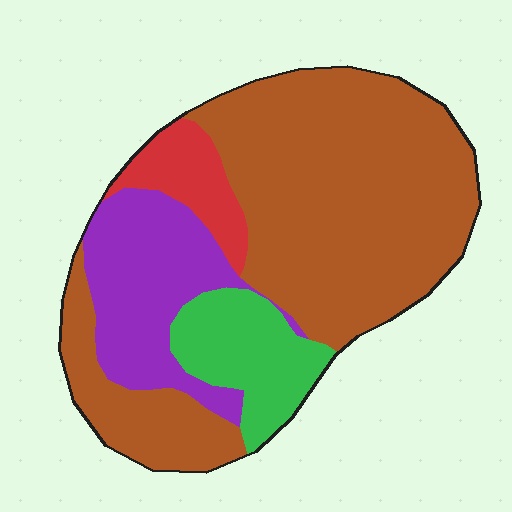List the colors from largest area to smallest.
From largest to smallest: brown, purple, green, red.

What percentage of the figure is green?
Green covers about 15% of the figure.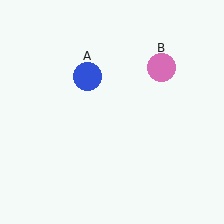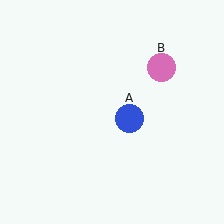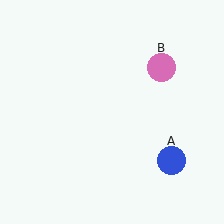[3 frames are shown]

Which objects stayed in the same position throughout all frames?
Pink circle (object B) remained stationary.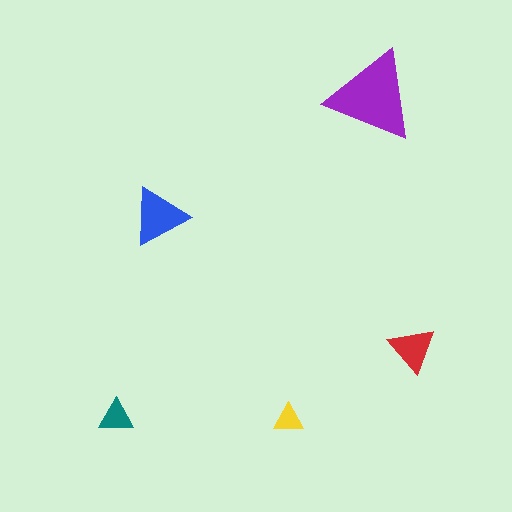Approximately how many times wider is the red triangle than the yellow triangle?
About 1.5 times wider.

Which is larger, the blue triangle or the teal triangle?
The blue one.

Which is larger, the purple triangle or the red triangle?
The purple one.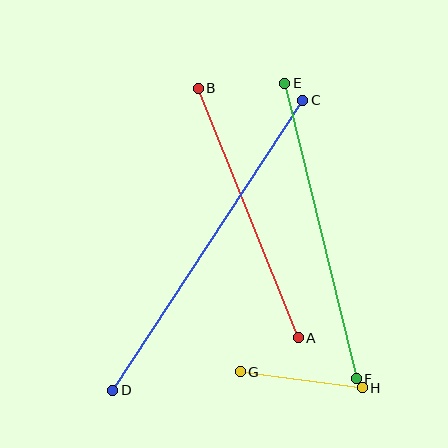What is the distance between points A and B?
The distance is approximately 269 pixels.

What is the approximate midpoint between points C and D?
The midpoint is at approximately (208, 245) pixels.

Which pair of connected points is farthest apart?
Points C and D are farthest apart.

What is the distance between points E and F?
The distance is approximately 304 pixels.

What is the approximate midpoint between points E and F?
The midpoint is at approximately (321, 231) pixels.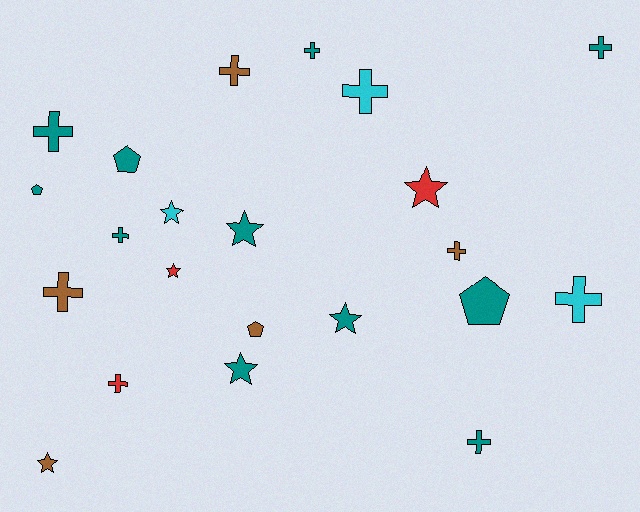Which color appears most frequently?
Teal, with 11 objects.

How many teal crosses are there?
There are 5 teal crosses.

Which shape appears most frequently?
Cross, with 11 objects.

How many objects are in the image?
There are 22 objects.